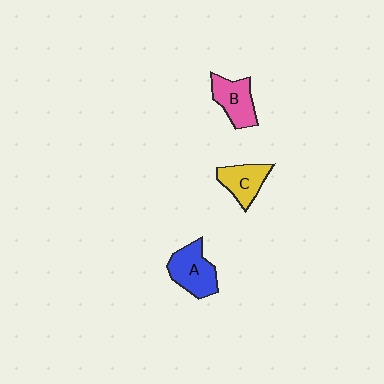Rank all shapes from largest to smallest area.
From largest to smallest: A (blue), B (pink), C (yellow).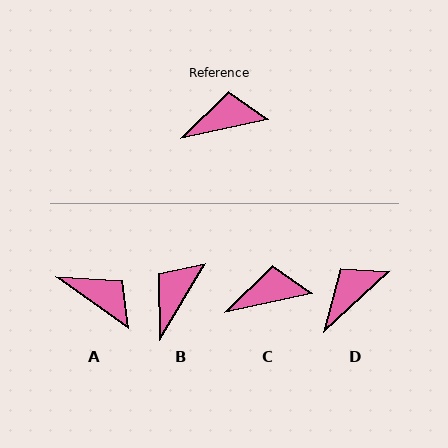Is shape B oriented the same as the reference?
No, it is off by about 47 degrees.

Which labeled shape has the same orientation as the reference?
C.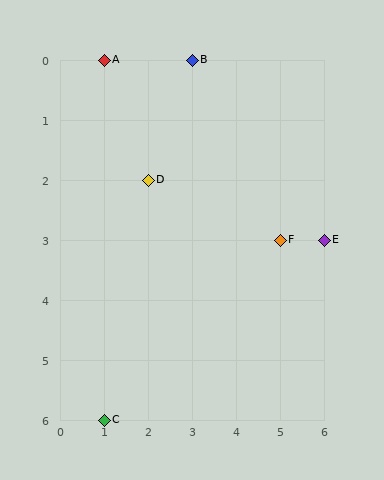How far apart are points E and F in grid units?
Points E and F are 1 column apart.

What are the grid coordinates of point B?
Point B is at grid coordinates (3, 0).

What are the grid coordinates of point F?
Point F is at grid coordinates (5, 3).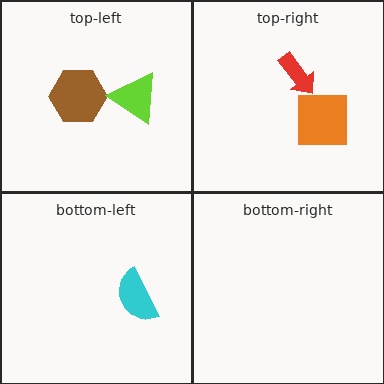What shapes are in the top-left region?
The brown hexagon, the lime triangle.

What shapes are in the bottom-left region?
The cyan semicircle.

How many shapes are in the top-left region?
2.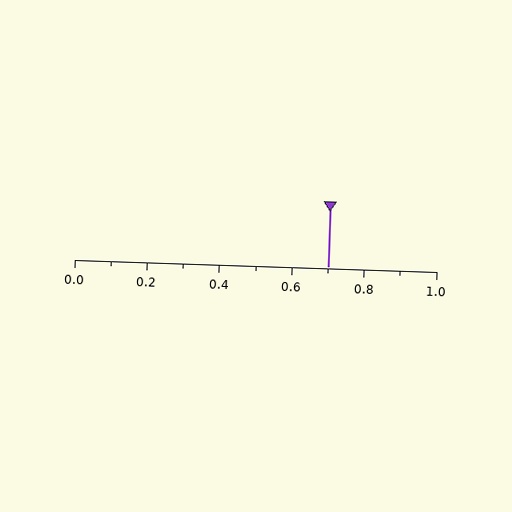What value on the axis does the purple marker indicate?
The marker indicates approximately 0.7.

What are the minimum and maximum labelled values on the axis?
The axis runs from 0.0 to 1.0.